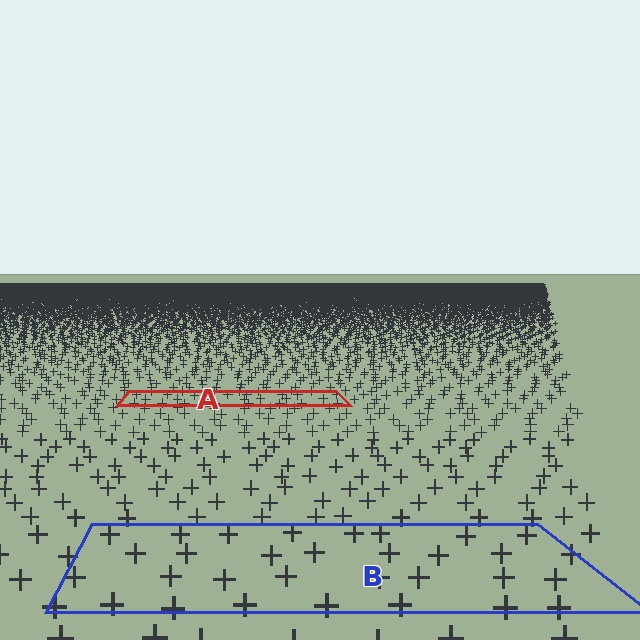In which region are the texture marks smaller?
The texture marks are smaller in region A, because it is farther away.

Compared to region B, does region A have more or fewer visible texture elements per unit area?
Region A has more texture elements per unit area — they are packed more densely because it is farther away.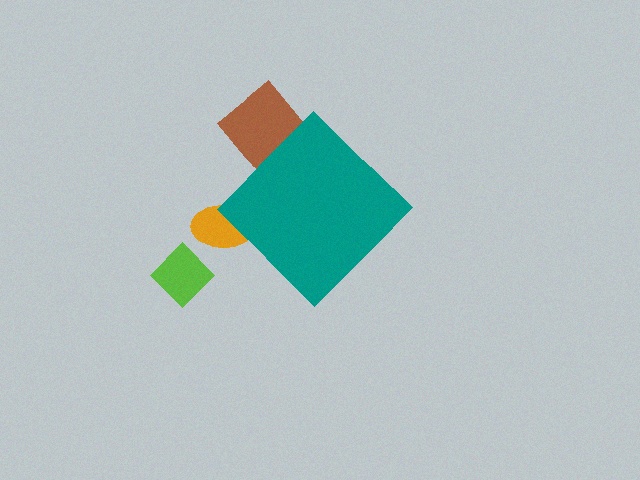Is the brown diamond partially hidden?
Yes, the brown diamond is partially hidden behind the teal diamond.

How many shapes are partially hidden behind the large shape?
3 shapes are partially hidden.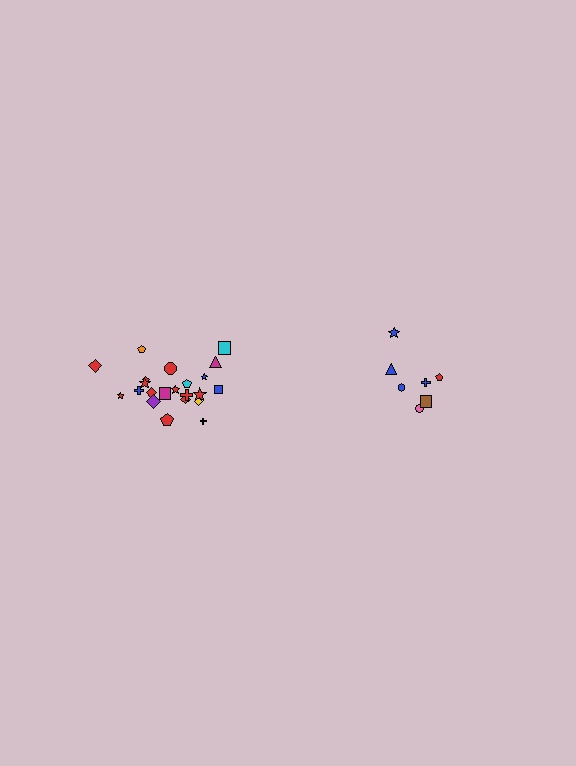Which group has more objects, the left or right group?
The left group.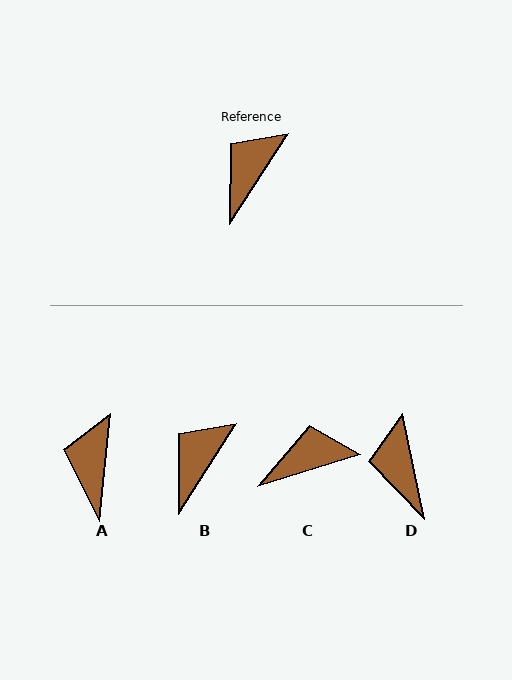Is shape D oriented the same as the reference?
No, it is off by about 45 degrees.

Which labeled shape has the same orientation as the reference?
B.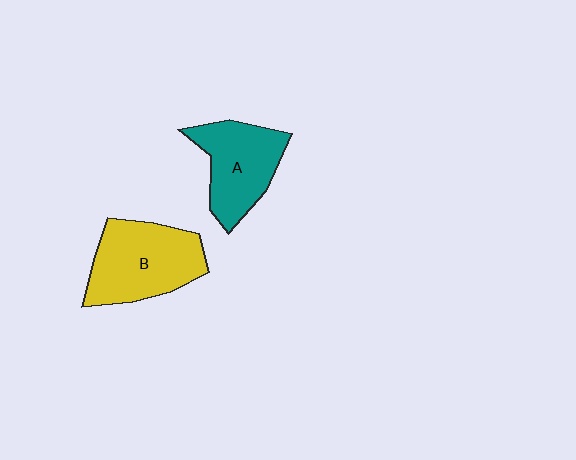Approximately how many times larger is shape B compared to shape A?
Approximately 1.2 times.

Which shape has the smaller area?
Shape A (teal).